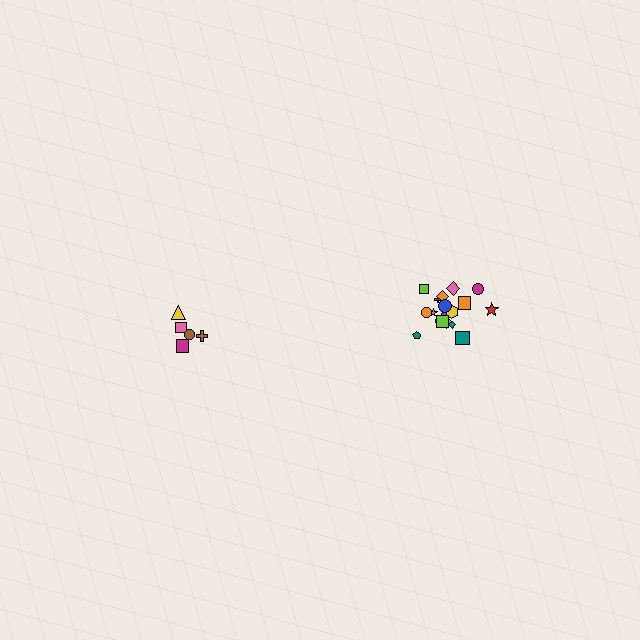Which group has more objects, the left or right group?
The right group.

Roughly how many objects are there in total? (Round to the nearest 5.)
Roughly 25 objects in total.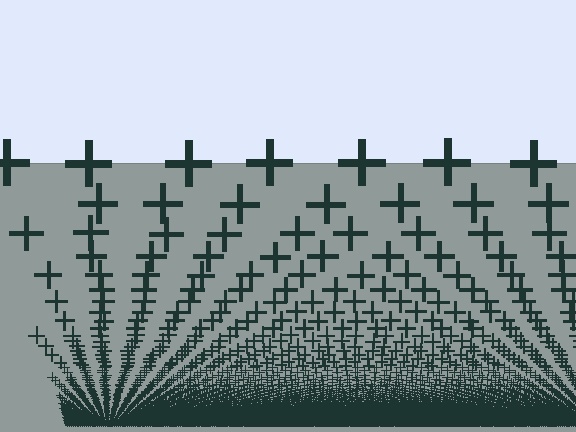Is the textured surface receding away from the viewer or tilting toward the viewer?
The surface appears to tilt toward the viewer. Texture elements get larger and sparser toward the top.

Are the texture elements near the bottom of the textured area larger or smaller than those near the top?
Smaller. The gradient is inverted — elements near the bottom are smaller and denser.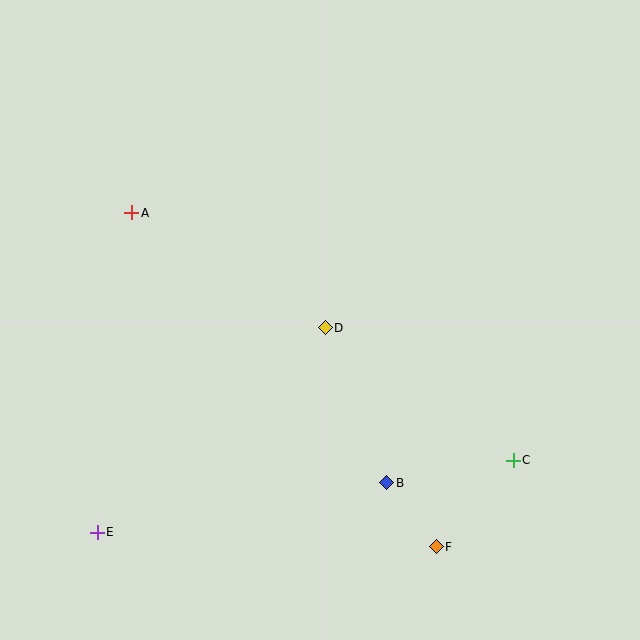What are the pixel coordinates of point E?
Point E is at (97, 532).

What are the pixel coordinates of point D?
Point D is at (325, 328).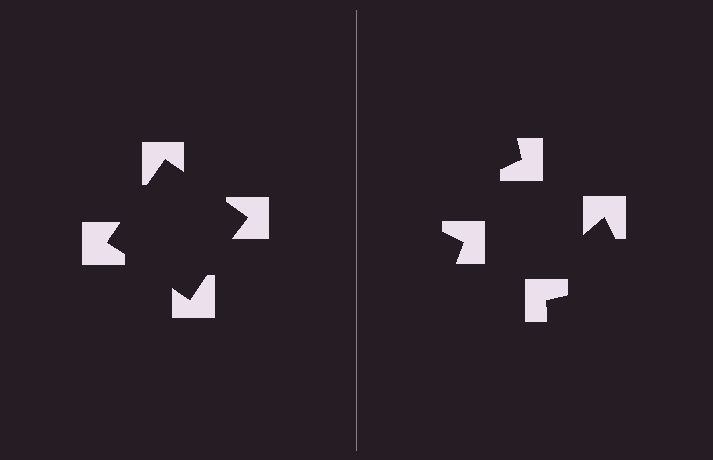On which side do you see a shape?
An illusory square appears on the left side. On the right side the wedge cuts are rotated, so no coherent shape forms.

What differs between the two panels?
The notched squares are positioned identically on both sides; only the wedge orientations differ. On the left they align to a square; on the right they are misaligned.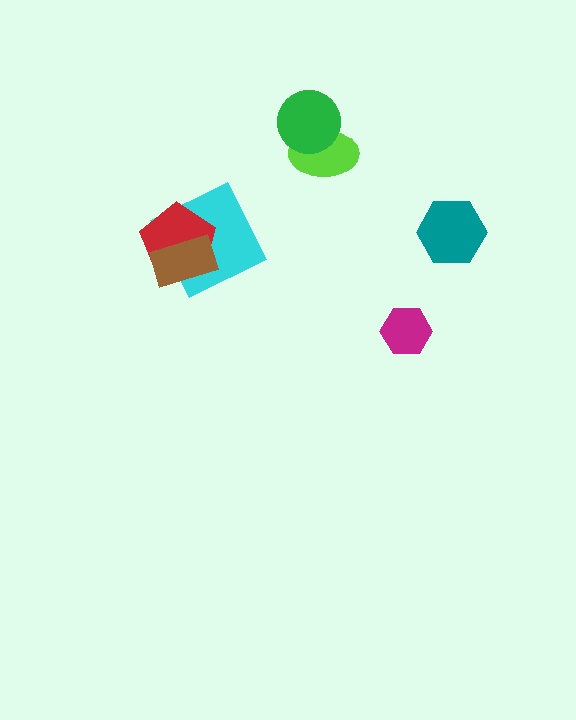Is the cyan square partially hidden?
Yes, it is partially covered by another shape.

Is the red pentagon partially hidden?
Yes, it is partially covered by another shape.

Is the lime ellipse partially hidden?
Yes, it is partially covered by another shape.